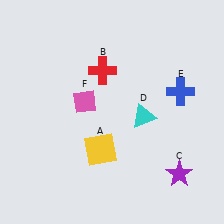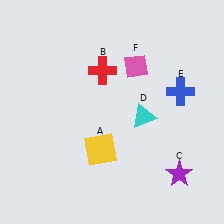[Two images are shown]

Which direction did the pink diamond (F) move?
The pink diamond (F) moved right.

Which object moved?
The pink diamond (F) moved right.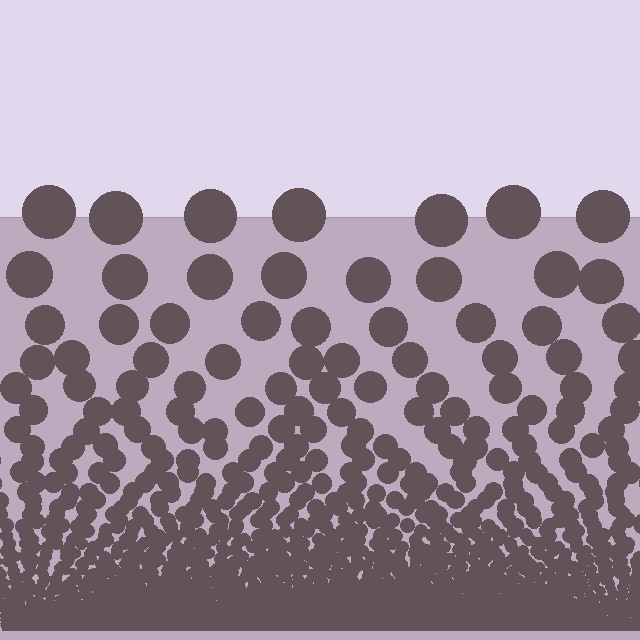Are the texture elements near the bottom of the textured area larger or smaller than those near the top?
Smaller. The gradient is inverted — elements near the bottom are smaller and denser.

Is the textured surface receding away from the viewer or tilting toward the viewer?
The surface appears to tilt toward the viewer. Texture elements get larger and sparser toward the top.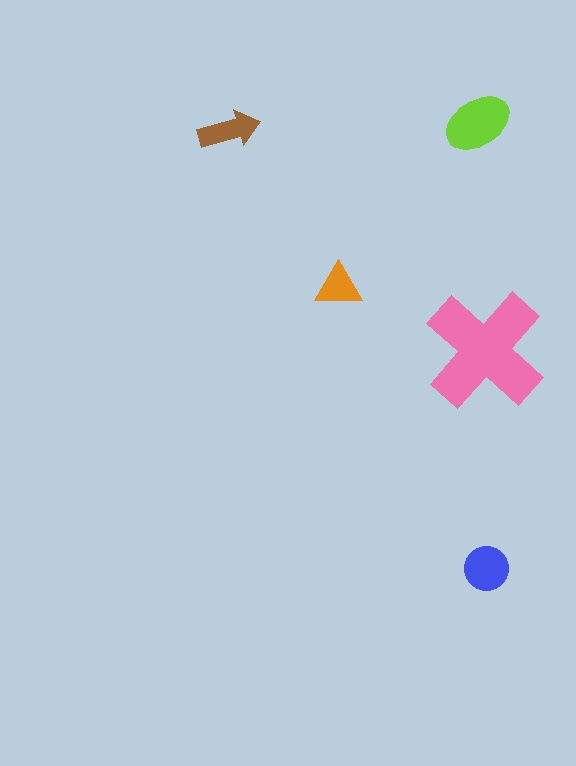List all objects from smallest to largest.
The orange triangle, the brown arrow, the blue circle, the lime ellipse, the pink cross.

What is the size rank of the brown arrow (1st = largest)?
4th.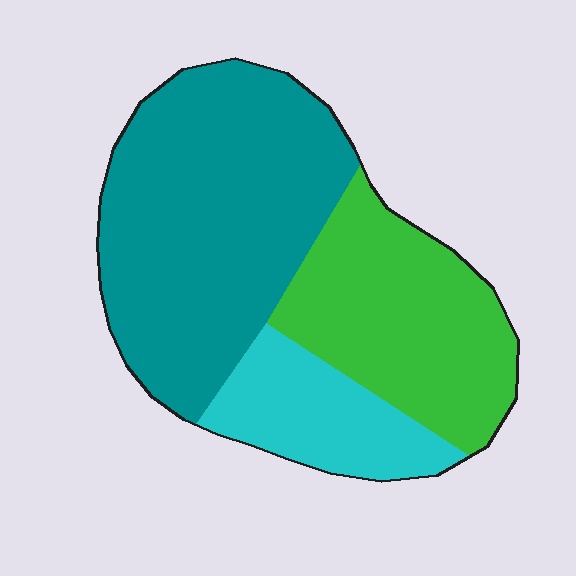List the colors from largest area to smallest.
From largest to smallest: teal, green, cyan.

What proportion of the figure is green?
Green covers about 30% of the figure.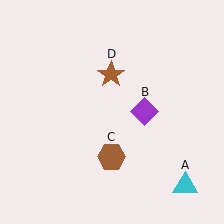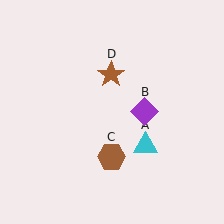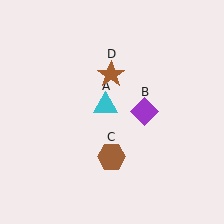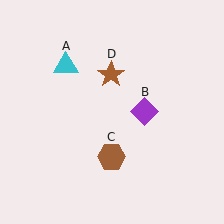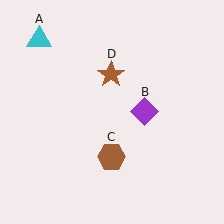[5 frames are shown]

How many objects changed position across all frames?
1 object changed position: cyan triangle (object A).